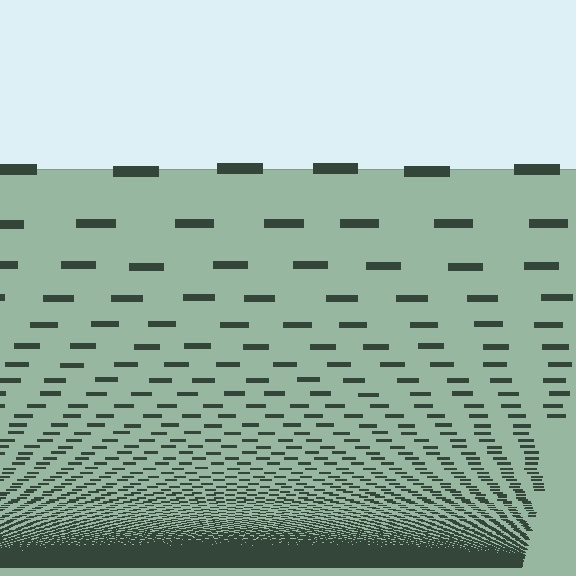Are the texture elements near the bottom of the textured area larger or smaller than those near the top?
Smaller. The gradient is inverted — elements near the bottom are smaller and denser.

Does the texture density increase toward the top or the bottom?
Density increases toward the bottom.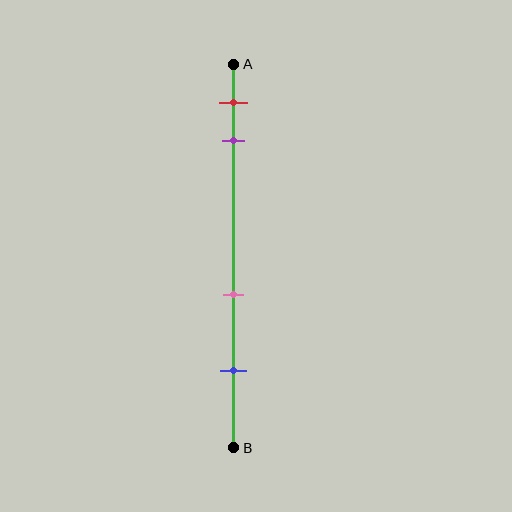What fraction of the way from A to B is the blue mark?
The blue mark is approximately 80% (0.8) of the way from A to B.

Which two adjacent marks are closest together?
The red and purple marks are the closest adjacent pair.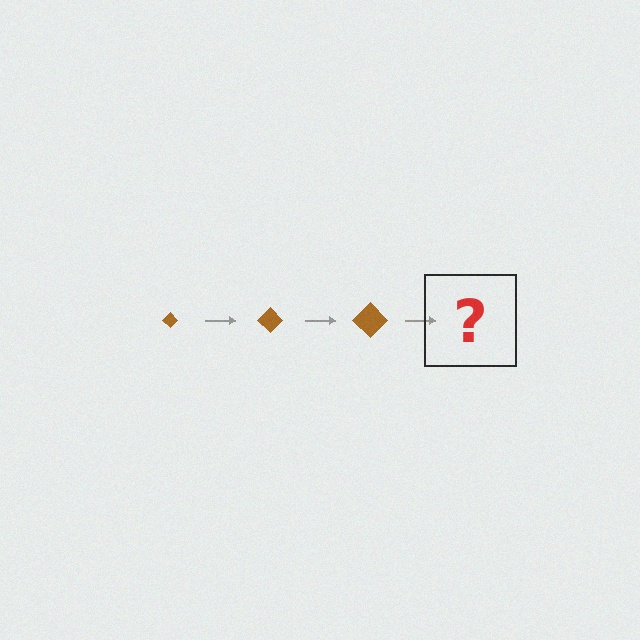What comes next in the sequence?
The next element should be a brown diamond, larger than the previous one.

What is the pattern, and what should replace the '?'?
The pattern is that the diamond gets progressively larger each step. The '?' should be a brown diamond, larger than the previous one.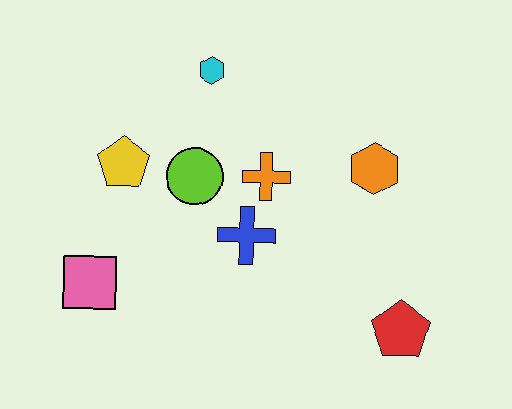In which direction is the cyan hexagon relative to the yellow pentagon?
The cyan hexagon is above the yellow pentagon.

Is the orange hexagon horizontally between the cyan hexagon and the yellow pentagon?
No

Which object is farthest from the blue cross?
The red pentagon is farthest from the blue cross.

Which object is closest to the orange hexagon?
The orange cross is closest to the orange hexagon.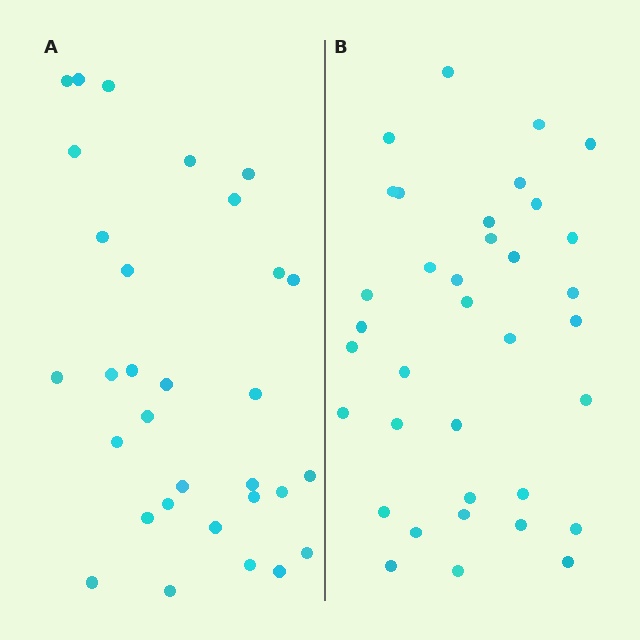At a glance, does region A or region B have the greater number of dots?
Region B (the right region) has more dots.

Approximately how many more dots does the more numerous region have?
Region B has about 5 more dots than region A.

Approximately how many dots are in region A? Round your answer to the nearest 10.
About 30 dots. (The exact count is 31, which rounds to 30.)